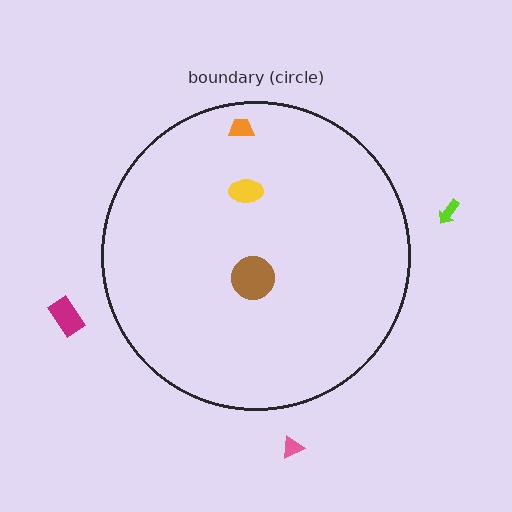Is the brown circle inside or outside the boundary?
Inside.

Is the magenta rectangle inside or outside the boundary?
Outside.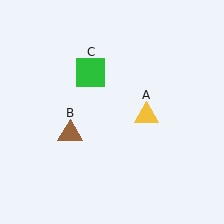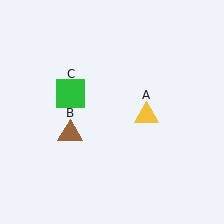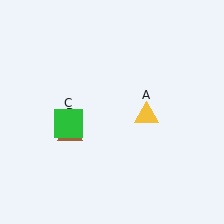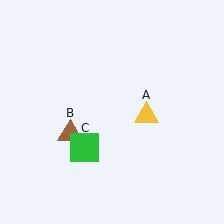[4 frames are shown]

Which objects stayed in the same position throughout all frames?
Yellow triangle (object A) and brown triangle (object B) remained stationary.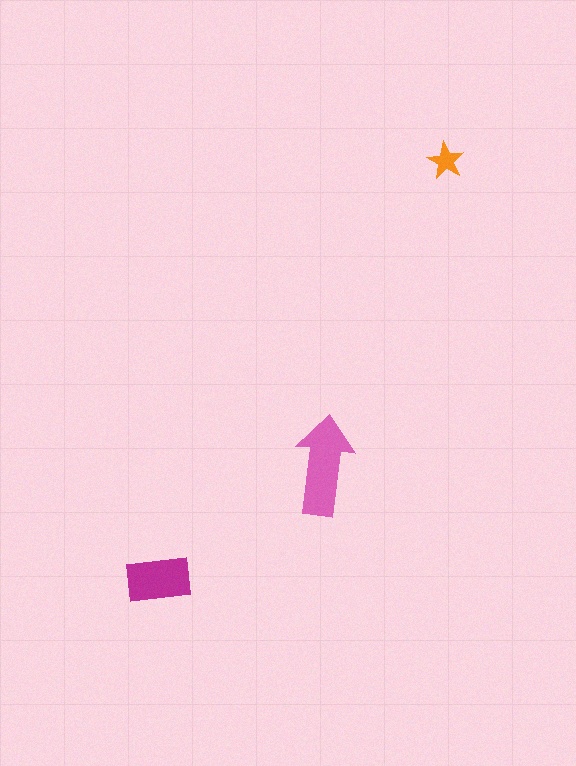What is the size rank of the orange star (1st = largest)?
3rd.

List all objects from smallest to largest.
The orange star, the magenta rectangle, the pink arrow.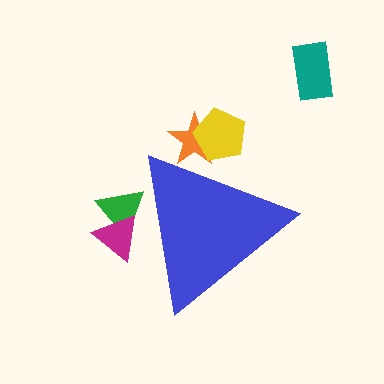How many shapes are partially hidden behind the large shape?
4 shapes are partially hidden.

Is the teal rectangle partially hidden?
No, the teal rectangle is fully visible.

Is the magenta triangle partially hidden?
Yes, the magenta triangle is partially hidden behind the blue triangle.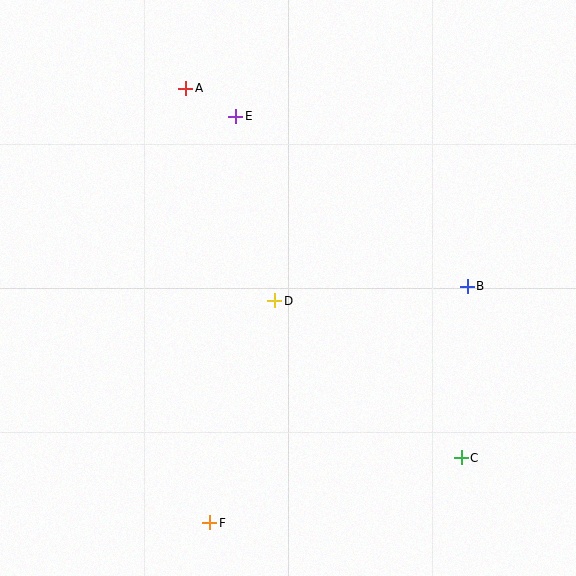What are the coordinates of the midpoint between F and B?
The midpoint between F and B is at (339, 404).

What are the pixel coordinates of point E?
Point E is at (236, 116).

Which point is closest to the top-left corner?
Point A is closest to the top-left corner.